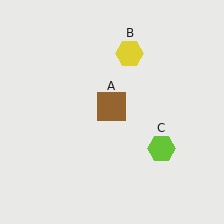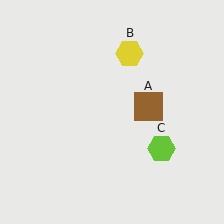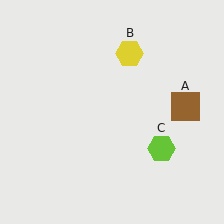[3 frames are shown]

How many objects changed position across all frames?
1 object changed position: brown square (object A).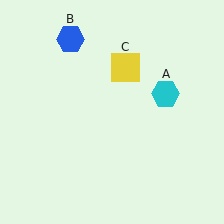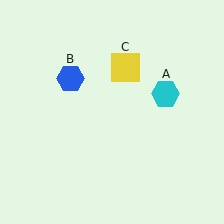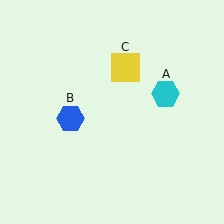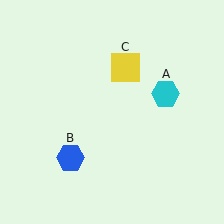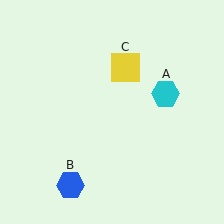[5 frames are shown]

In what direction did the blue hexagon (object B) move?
The blue hexagon (object B) moved down.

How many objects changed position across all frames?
1 object changed position: blue hexagon (object B).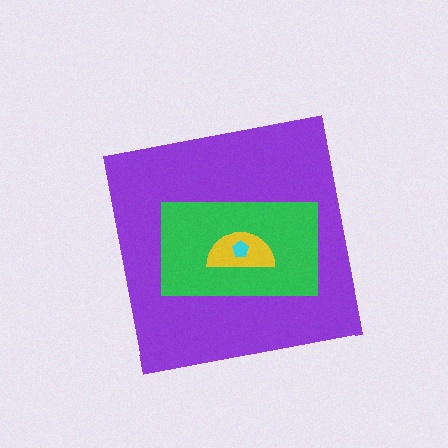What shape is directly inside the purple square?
The green rectangle.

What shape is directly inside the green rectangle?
The yellow semicircle.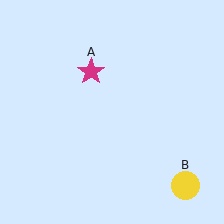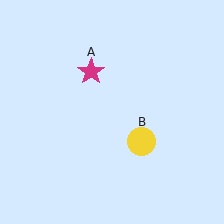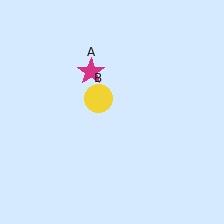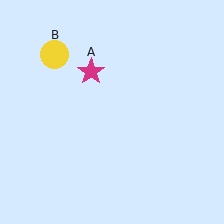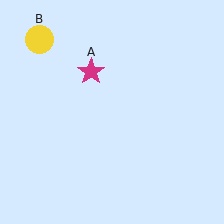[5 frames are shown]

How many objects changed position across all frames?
1 object changed position: yellow circle (object B).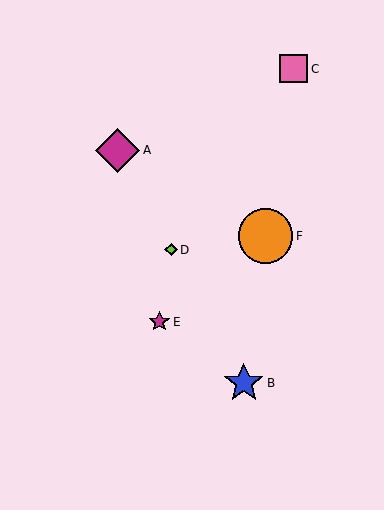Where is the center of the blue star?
The center of the blue star is at (244, 383).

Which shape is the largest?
The orange circle (labeled F) is the largest.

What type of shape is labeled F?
Shape F is an orange circle.